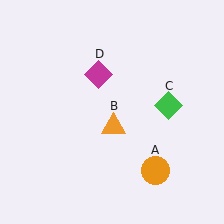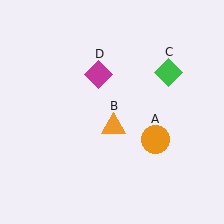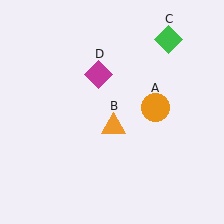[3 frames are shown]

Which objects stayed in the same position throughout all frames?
Orange triangle (object B) and magenta diamond (object D) remained stationary.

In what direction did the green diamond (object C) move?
The green diamond (object C) moved up.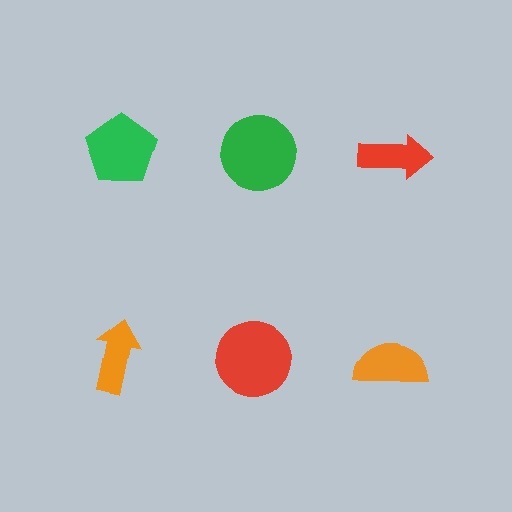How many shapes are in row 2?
3 shapes.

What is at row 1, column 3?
A red arrow.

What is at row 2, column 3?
An orange semicircle.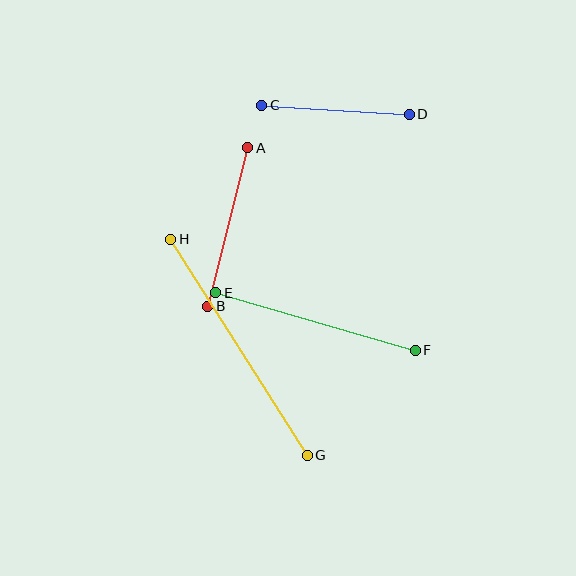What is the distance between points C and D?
The distance is approximately 148 pixels.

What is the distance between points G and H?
The distance is approximately 256 pixels.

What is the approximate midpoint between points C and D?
The midpoint is at approximately (336, 110) pixels.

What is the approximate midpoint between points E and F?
The midpoint is at approximately (315, 322) pixels.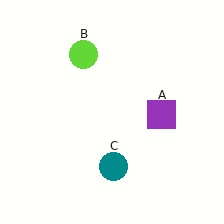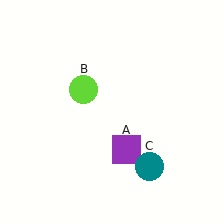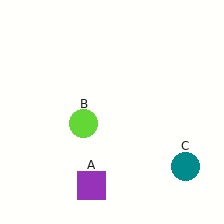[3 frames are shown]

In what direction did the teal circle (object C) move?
The teal circle (object C) moved right.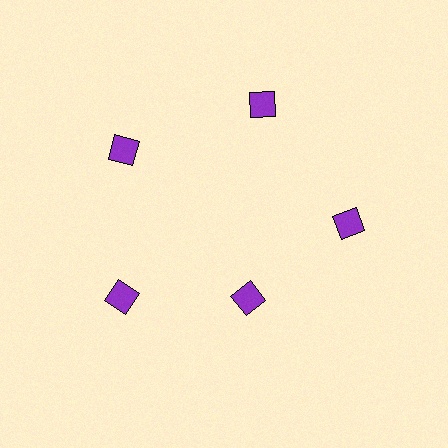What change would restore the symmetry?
The symmetry would be restored by moving it outward, back onto the ring so that all 5 diamonds sit at equal angles and equal distance from the center.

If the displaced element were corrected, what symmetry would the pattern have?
It would have 5-fold rotational symmetry — the pattern would map onto itself every 72 degrees.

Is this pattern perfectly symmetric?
No. The 5 purple diamonds are arranged in a ring, but one element near the 5 o'clock position is pulled inward toward the center, breaking the 5-fold rotational symmetry.